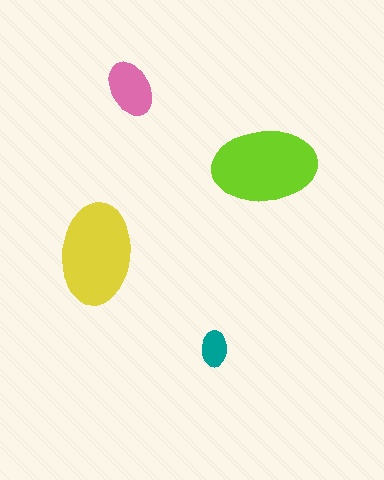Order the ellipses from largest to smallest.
the lime one, the yellow one, the pink one, the teal one.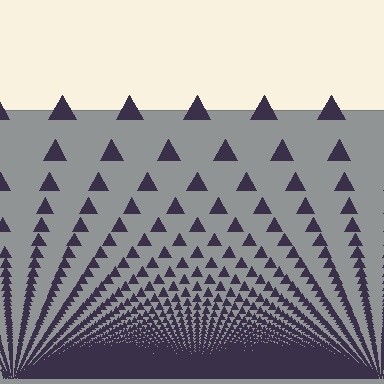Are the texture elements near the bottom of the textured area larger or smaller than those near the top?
Smaller. The gradient is inverted — elements near the bottom are smaller and denser.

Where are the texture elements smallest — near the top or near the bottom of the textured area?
Near the bottom.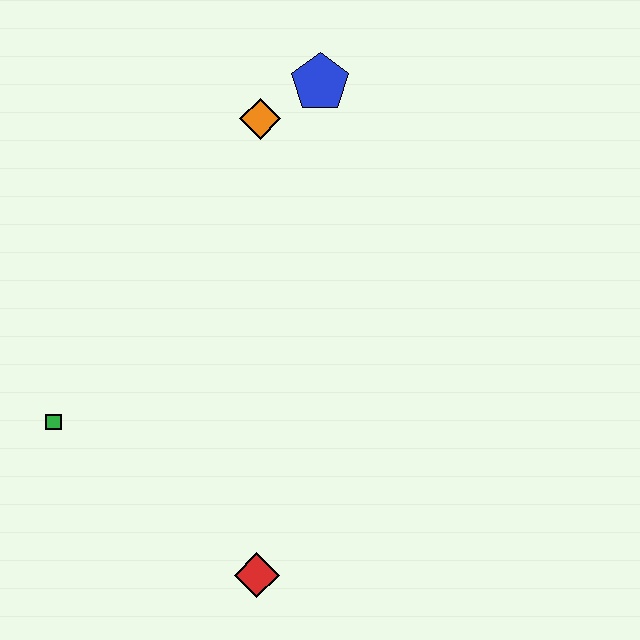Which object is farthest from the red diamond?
The blue pentagon is farthest from the red diamond.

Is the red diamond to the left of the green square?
No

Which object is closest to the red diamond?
The green square is closest to the red diamond.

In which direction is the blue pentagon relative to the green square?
The blue pentagon is above the green square.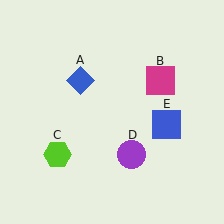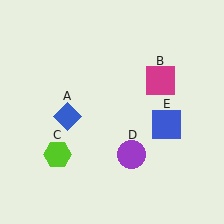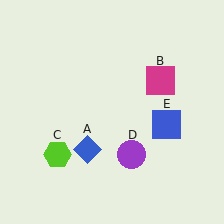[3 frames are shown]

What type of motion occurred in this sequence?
The blue diamond (object A) rotated counterclockwise around the center of the scene.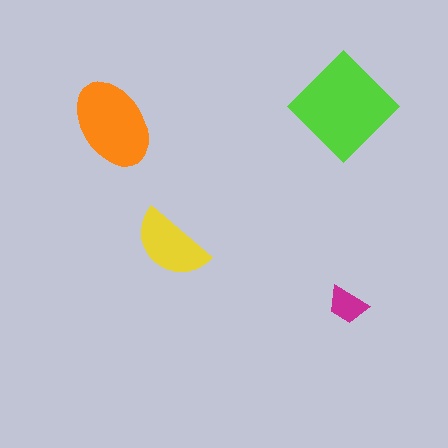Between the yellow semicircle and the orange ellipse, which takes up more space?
The orange ellipse.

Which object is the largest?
The lime diamond.